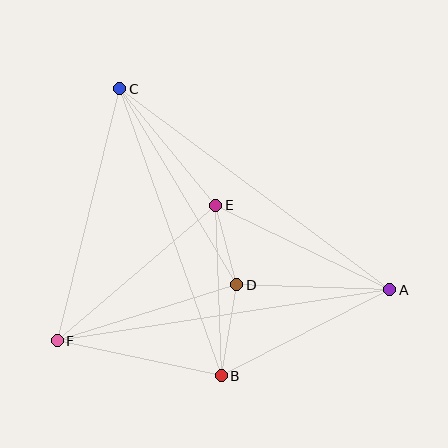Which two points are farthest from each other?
Points A and C are farthest from each other.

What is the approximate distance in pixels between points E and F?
The distance between E and F is approximately 208 pixels.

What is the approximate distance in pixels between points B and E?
The distance between B and E is approximately 171 pixels.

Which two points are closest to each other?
Points D and E are closest to each other.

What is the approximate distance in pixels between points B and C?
The distance between B and C is approximately 304 pixels.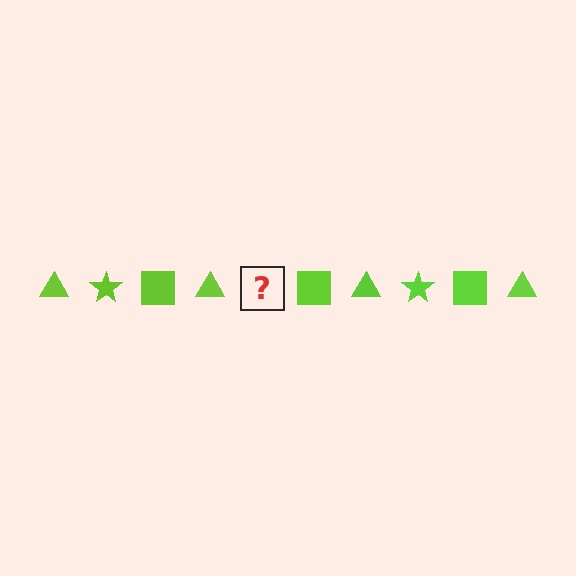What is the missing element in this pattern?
The missing element is a lime star.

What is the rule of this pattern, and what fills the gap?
The rule is that the pattern cycles through triangle, star, square shapes in lime. The gap should be filled with a lime star.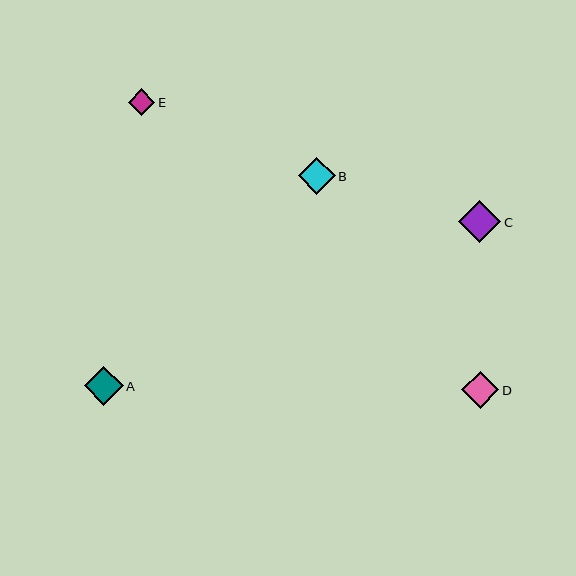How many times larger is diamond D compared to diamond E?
Diamond D is approximately 1.4 times the size of diamond E.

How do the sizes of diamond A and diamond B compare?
Diamond A and diamond B are approximately the same size.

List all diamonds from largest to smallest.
From largest to smallest: C, A, B, D, E.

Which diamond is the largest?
Diamond C is the largest with a size of approximately 42 pixels.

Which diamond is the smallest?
Diamond E is the smallest with a size of approximately 26 pixels.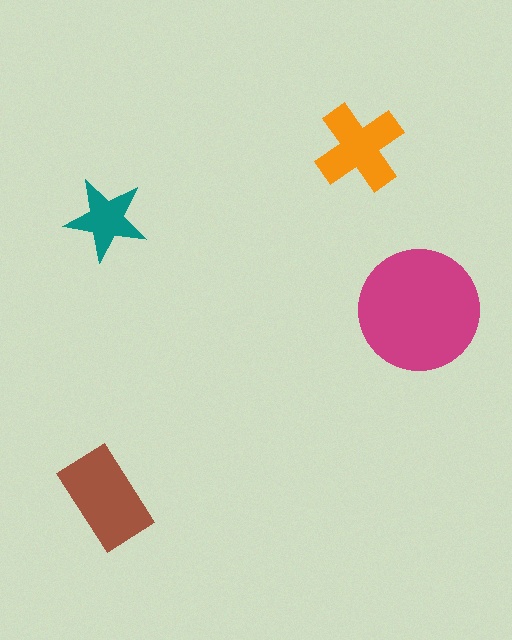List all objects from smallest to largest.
The teal star, the orange cross, the brown rectangle, the magenta circle.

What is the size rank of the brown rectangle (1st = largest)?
2nd.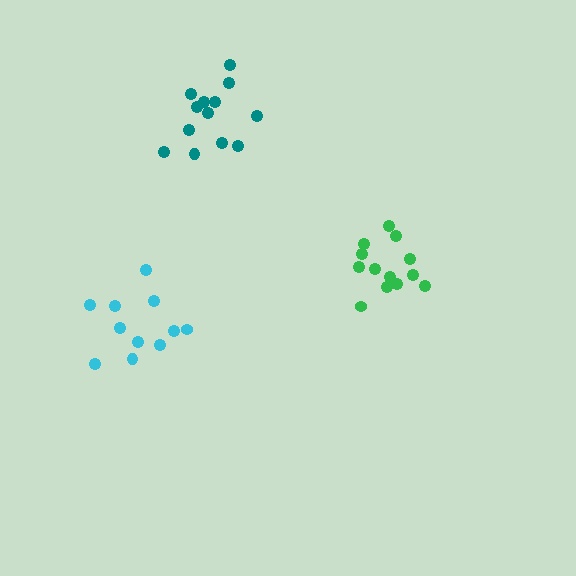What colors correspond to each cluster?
The clusters are colored: green, teal, cyan.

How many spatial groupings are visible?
There are 3 spatial groupings.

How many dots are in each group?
Group 1: 13 dots, Group 2: 13 dots, Group 3: 11 dots (37 total).